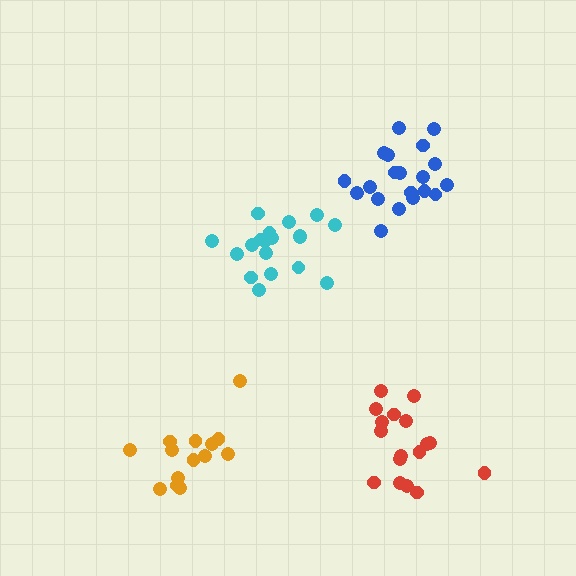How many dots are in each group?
Group 1: 20 dots, Group 2: 14 dots, Group 3: 17 dots, Group 4: 19 dots (70 total).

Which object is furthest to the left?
The orange cluster is leftmost.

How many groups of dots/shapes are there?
There are 4 groups.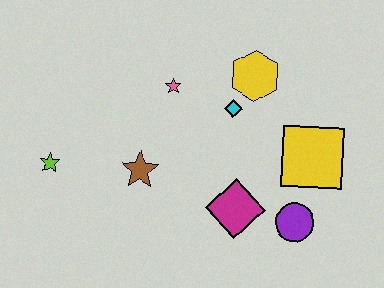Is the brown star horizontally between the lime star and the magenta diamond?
Yes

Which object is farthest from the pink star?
The purple circle is farthest from the pink star.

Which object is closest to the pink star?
The cyan diamond is closest to the pink star.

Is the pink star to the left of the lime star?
No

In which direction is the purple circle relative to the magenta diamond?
The purple circle is to the right of the magenta diamond.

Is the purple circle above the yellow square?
No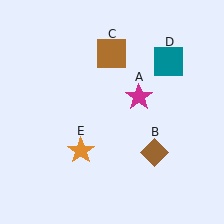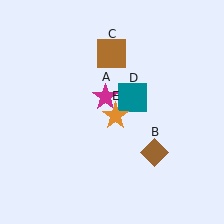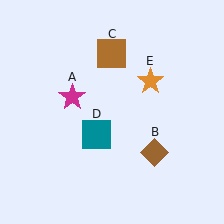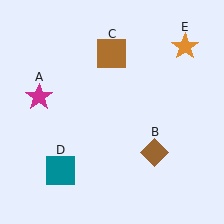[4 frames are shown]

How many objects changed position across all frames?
3 objects changed position: magenta star (object A), teal square (object D), orange star (object E).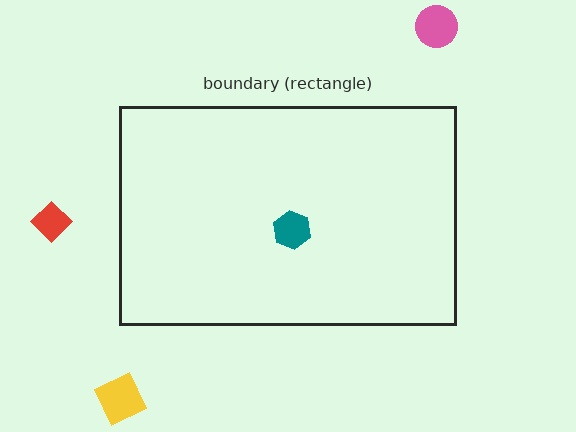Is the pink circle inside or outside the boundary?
Outside.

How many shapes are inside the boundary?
1 inside, 3 outside.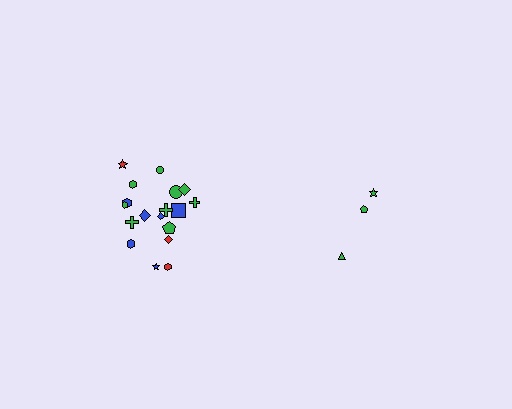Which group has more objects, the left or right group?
The left group.